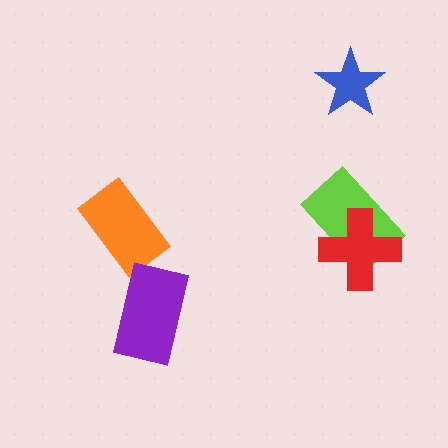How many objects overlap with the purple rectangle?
0 objects overlap with the purple rectangle.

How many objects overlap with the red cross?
1 object overlaps with the red cross.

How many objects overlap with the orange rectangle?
0 objects overlap with the orange rectangle.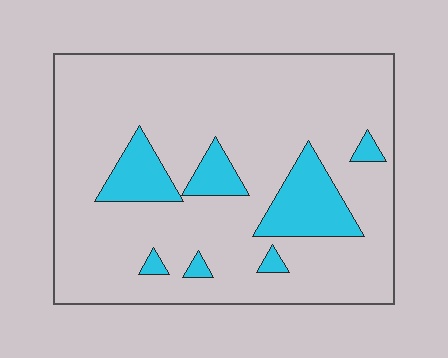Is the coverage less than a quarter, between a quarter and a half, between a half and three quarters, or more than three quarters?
Less than a quarter.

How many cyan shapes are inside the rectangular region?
7.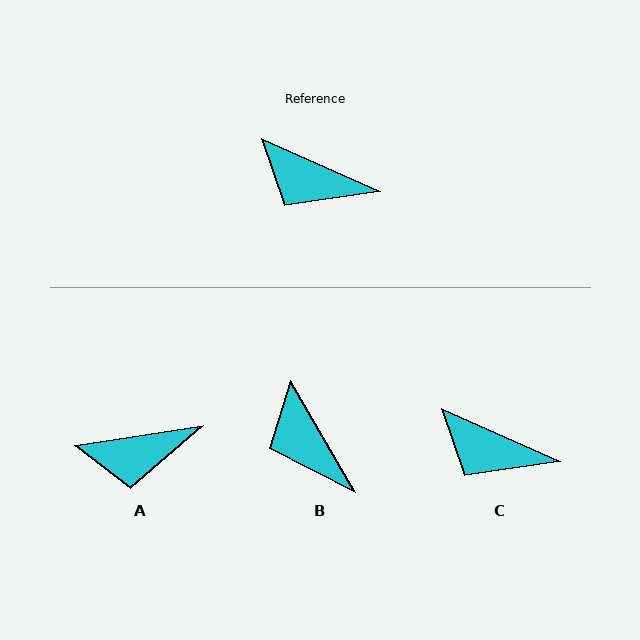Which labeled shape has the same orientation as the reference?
C.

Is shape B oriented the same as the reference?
No, it is off by about 36 degrees.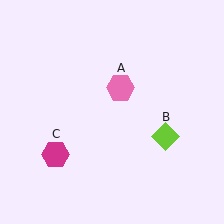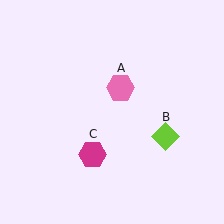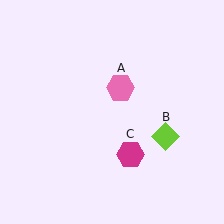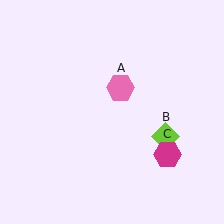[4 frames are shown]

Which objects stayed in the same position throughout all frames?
Pink hexagon (object A) and lime diamond (object B) remained stationary.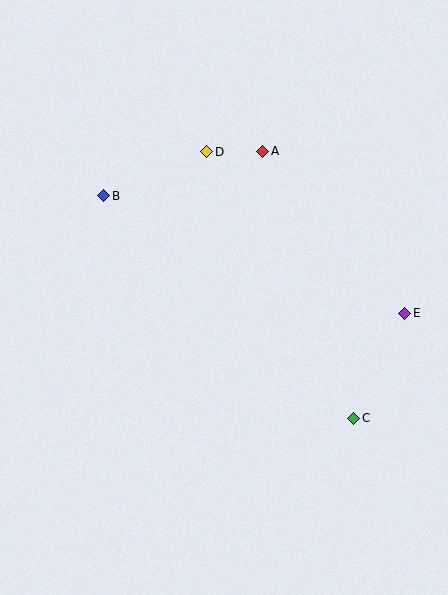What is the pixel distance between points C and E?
The distance between C and E is 117 pixels.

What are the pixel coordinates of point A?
Point A is at (263, 151).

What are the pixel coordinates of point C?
Point C is at (354, 418).